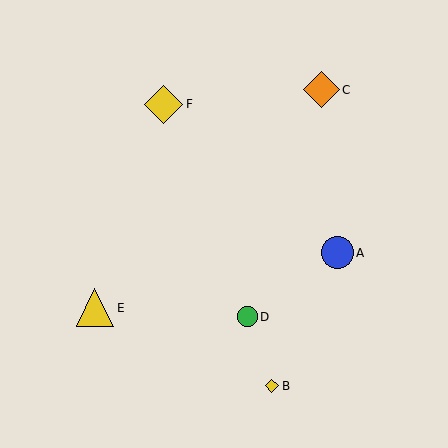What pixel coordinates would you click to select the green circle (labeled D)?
Click at (247, 317) to select the green circle D.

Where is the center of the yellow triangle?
The center of the yellow triangle is at (95, 308).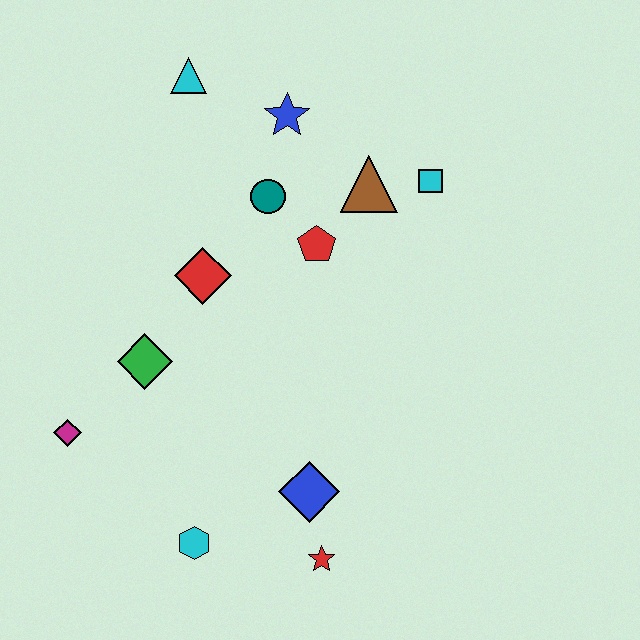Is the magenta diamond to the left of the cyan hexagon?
Yes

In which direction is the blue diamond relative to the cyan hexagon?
The blue diamond is to the right of the cyan hexagon.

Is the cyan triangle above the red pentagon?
Yes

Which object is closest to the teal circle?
The red pentagon is closest to the teal circle.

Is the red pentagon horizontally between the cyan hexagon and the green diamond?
No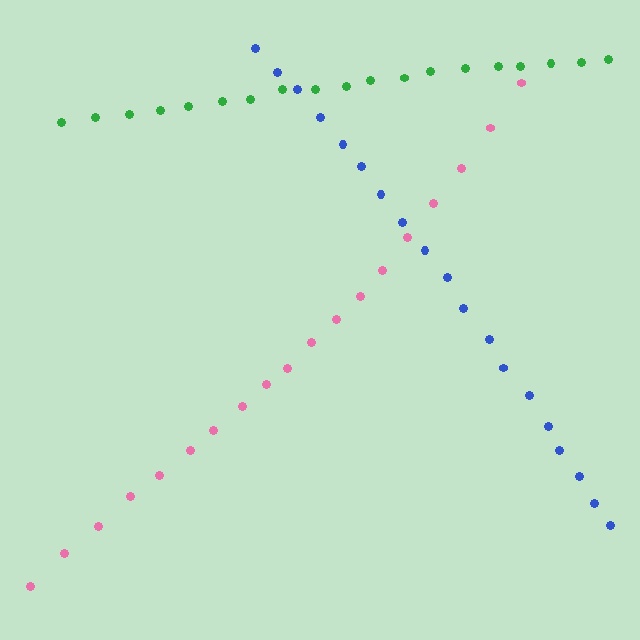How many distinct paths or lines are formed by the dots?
There are 3 distinct paths.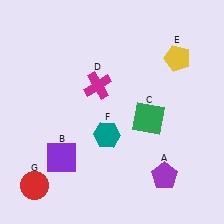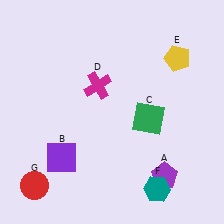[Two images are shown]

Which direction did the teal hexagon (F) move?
The teal hexagon (F) moved down.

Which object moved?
The teal hexagon (F) moved down.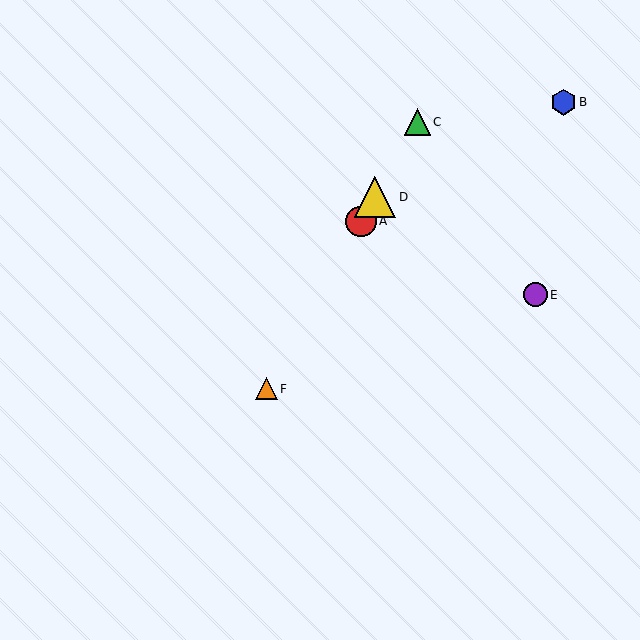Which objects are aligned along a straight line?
Objects A, C, D, F are aligned along a straight line.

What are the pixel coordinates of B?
Object B is at (563, 102).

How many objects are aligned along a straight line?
4 objects (A, C, D, F) are aligned along a straight line.